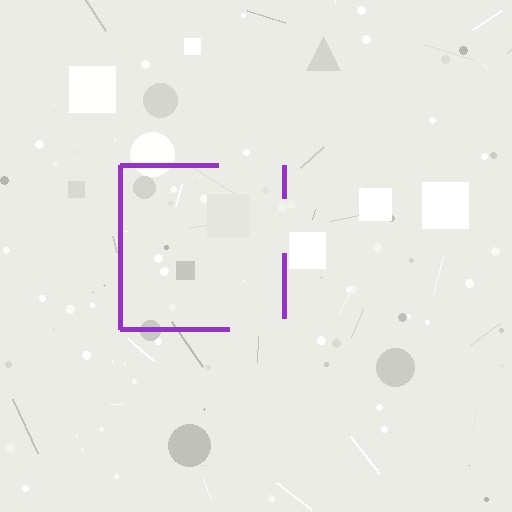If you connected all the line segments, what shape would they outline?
They would outline a square.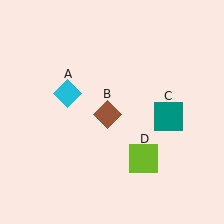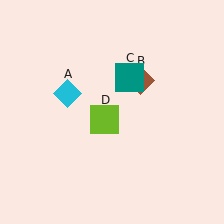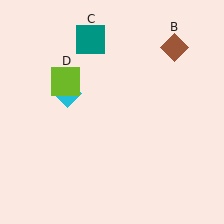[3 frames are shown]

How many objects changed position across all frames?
3 objects changed position: brown diamond (object B), teal square (object C), lime square (object D).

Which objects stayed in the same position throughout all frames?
Cyan diamond (object A) remained stationary.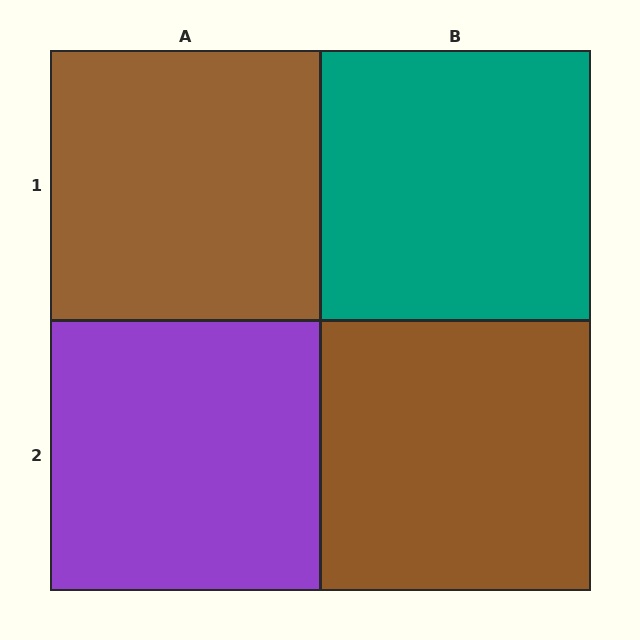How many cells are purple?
1 cell is purple.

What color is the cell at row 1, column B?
Teal.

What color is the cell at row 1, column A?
Brown.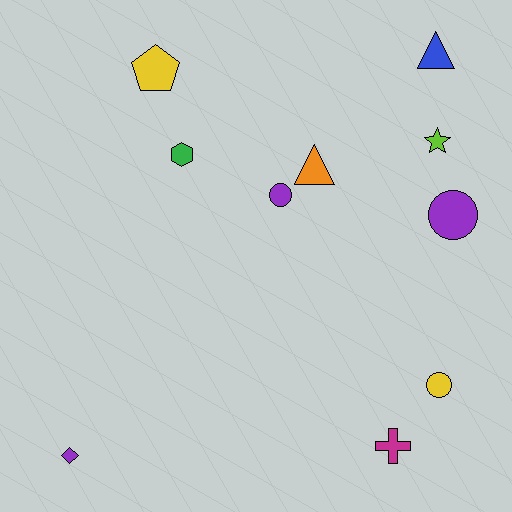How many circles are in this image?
There are 3 circles.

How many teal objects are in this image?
There are no teal objects.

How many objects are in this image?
There are 10 objects.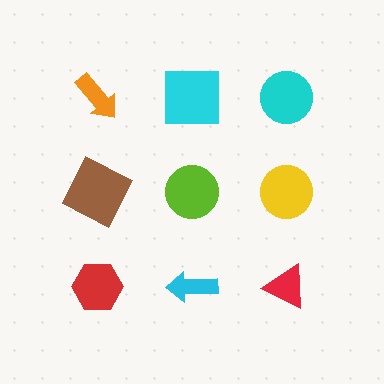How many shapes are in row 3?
3 shapes.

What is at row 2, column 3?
A yellow circle.